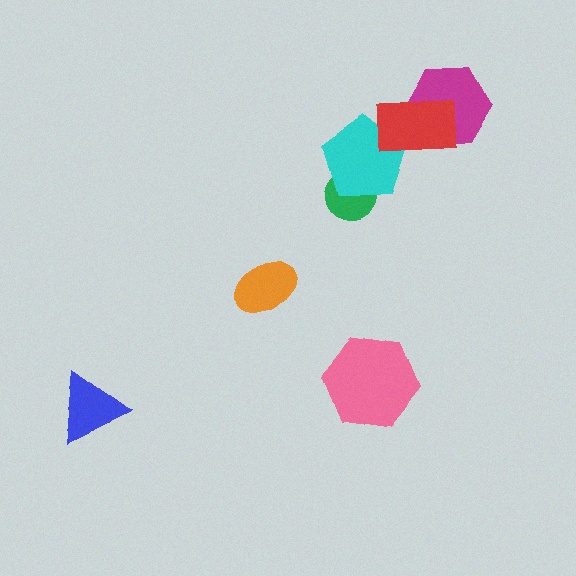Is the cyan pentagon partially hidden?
Yes, it is partially covered by another shape.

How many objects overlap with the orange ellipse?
0 objects overlap with the orange ellipse.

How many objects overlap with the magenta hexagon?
1 object overlaps with the magenta hexagon.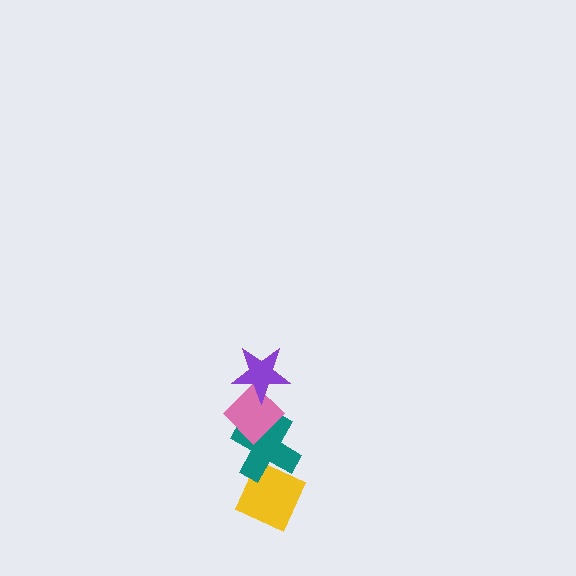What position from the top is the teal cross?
The teal cross is 3rd from the top.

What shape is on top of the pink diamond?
The purple star is on top of the pink diamond.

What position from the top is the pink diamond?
The pink diamond is 2nd from the top.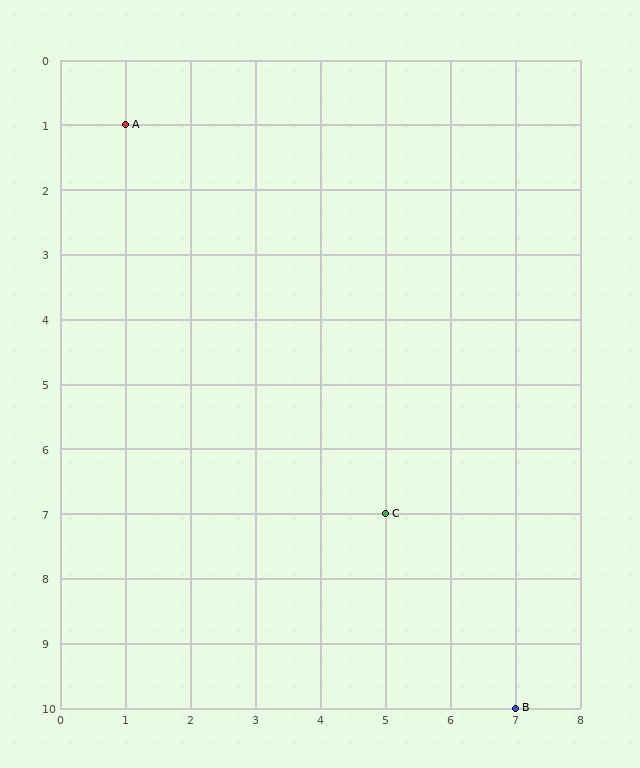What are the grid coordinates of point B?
Point B is at grid coordinates (7, 10).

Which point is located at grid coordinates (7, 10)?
Point B is at (7, 10).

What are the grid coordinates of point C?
Point C is at grid coordinates (5, 7).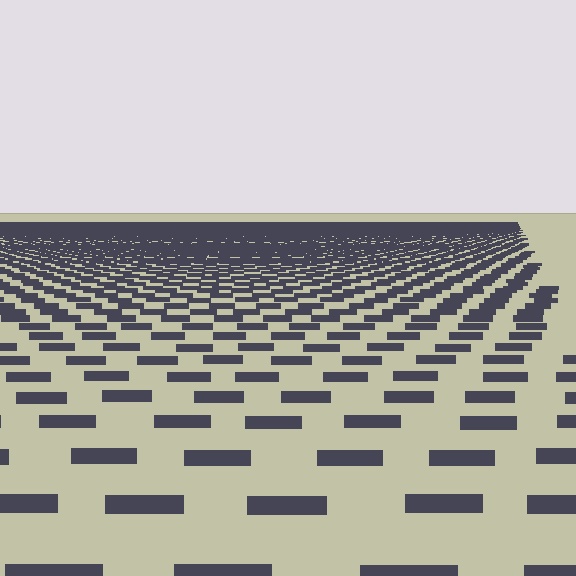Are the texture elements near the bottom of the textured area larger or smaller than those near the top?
Larger. Near the bottom, elements are closer to the viewer and appear at a bigger on-screen size.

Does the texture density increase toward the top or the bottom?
Density increases toward the top.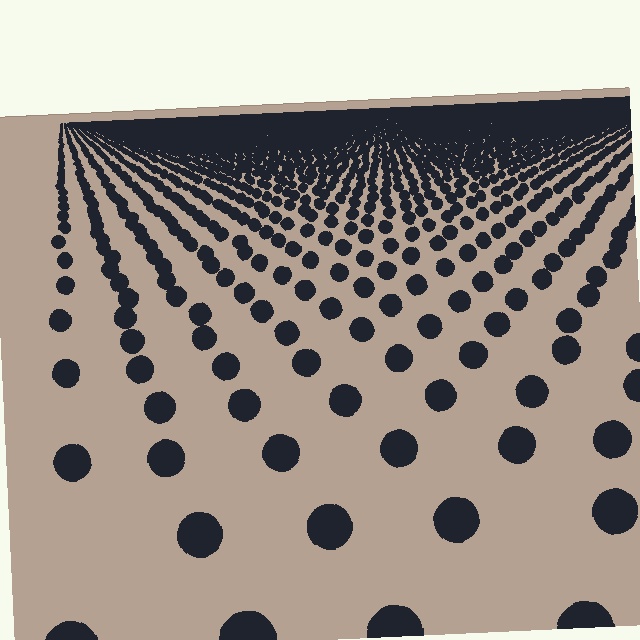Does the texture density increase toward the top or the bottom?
Density increases toward the top.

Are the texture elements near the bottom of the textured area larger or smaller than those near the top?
Larger. Near the bottom, elements are closer to the viewer and appear at a bigger on-screen size.